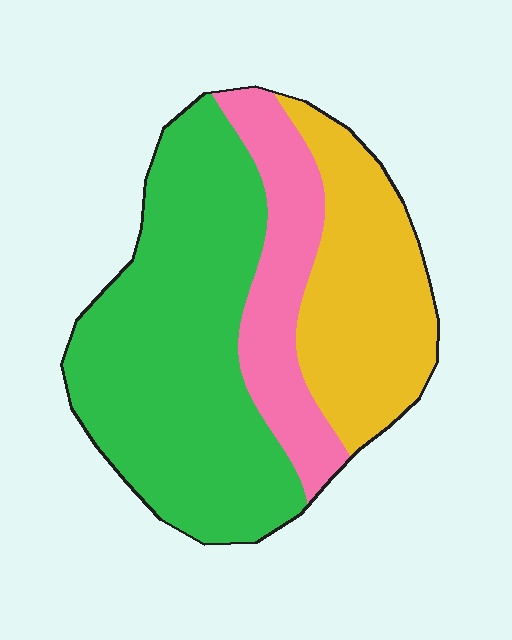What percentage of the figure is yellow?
Yellow takes up about one quarter (1/4) of the figure.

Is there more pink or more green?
Green.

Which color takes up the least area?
Pink, at roughly 20%.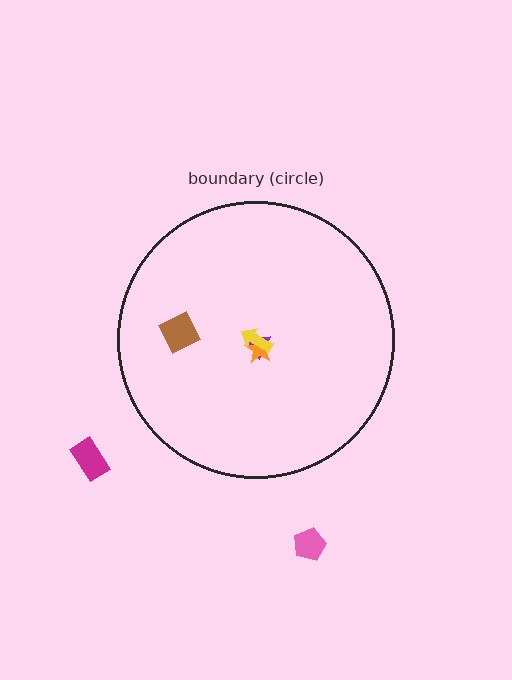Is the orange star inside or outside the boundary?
Inside.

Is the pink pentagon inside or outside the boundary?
Outside.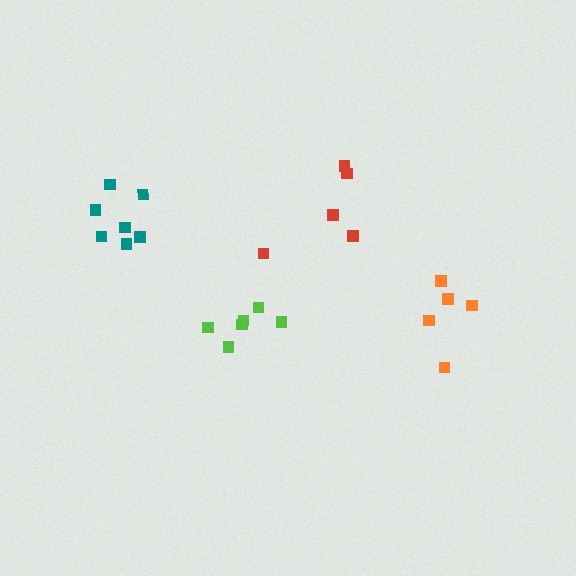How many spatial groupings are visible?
There are 4 spatial groupings.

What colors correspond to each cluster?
The clusters are colored: red, teal, orange, lime.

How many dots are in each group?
Group 1: 5 dots, Group 2: 7 dots, Group 3: 5 dots, Group 4: 6 dots (23 total).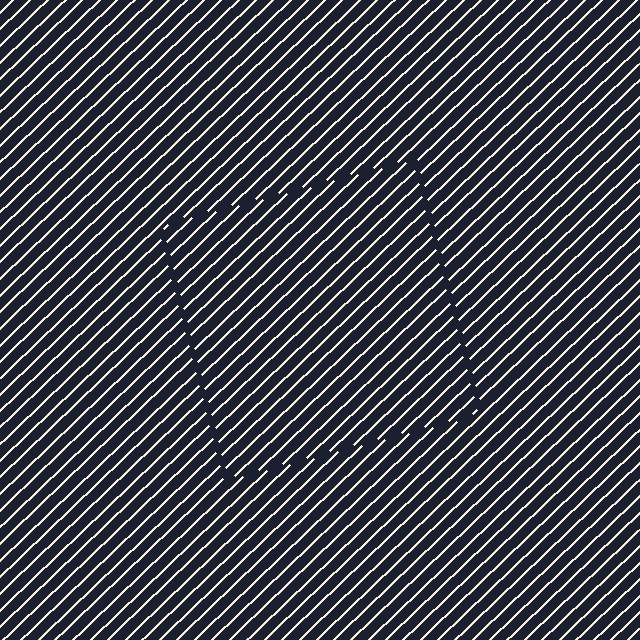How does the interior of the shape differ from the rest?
The interior of the shape contains the same grating, shifted by half a period — the contour is defined by the phase discontinuity where line-ends from the inner and outer gratings abut.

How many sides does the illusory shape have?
4 sides — the line-ends trace a square.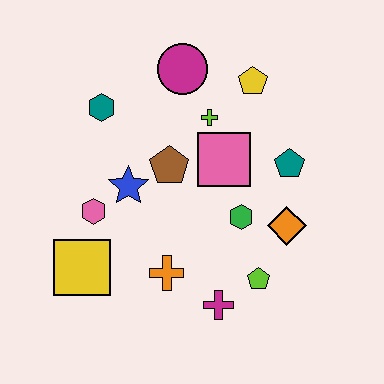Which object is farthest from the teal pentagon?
The yellow square is farthest from the teal pentagon.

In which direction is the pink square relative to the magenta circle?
The pink square is below the magenta circle.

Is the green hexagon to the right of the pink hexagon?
Yes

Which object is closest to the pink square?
The lime cross is closest to the pink square.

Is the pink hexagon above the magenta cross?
Yes